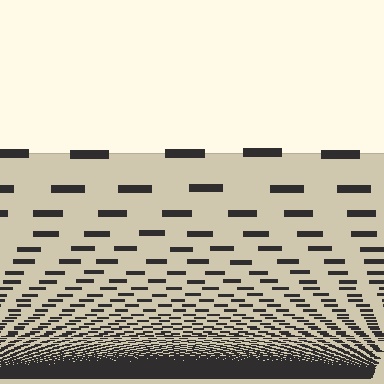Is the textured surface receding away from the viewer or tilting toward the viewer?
The surface appears to tilt toward the viewer. Texture elements get larger and sparser toward the top.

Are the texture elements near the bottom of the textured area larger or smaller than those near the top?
Smaller. The gradient is inverted — elements near the bottom are smaller and denser.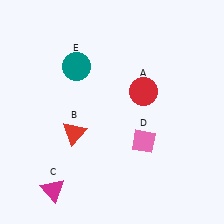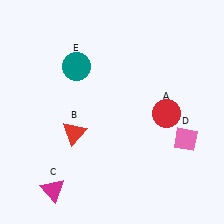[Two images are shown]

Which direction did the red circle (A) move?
The red circle (A) moved down.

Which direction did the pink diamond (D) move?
The pink diamond (D) moved right.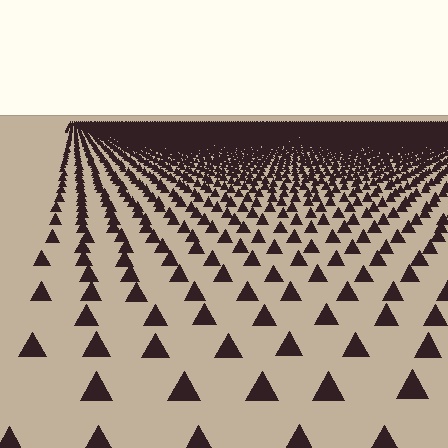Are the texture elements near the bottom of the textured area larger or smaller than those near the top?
Larger. Near the bottom, elements are closer to the viewer and appear at a bigger on-screen size.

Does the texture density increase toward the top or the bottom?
Density increases toward the top.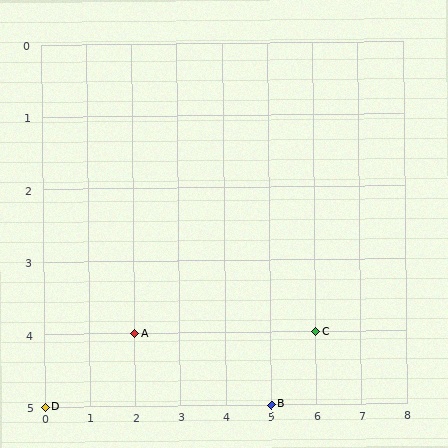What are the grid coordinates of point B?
Point B is at grid coordinates (5, 5).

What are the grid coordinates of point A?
Point A is at grid coordinates (2, 4).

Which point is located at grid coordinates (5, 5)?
Point B is at (5, 5).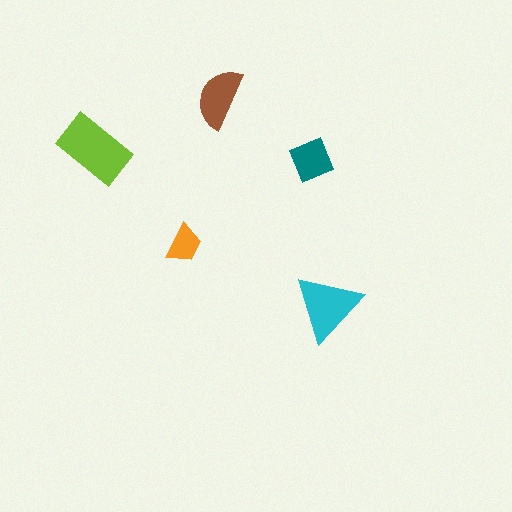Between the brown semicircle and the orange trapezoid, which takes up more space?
The brown semicircle.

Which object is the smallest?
The orange trapezoid.